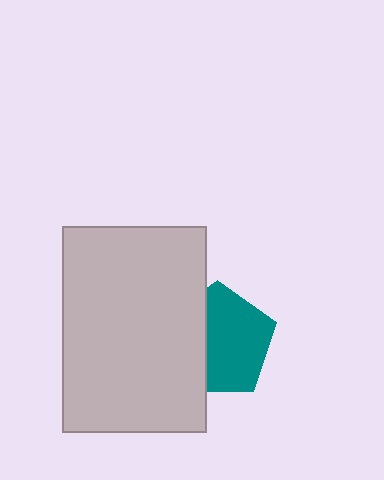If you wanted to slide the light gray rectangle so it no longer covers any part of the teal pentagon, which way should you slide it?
Slide it left — that is the most direct way to separate the two shapes.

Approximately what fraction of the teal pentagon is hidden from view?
Roughly 38% of the teal pentagon is hidden behind the light gray rectangle.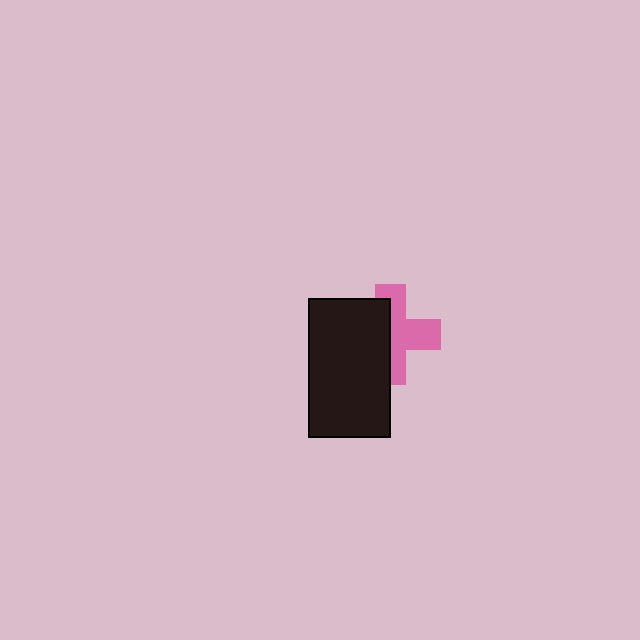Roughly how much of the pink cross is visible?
About half of it is visible (roughly 52%).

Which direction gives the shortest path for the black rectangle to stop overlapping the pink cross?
Moving left gives the shortest separation.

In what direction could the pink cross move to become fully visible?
The pink cross could move right. That would shift it out from behind the black rectangle entirely.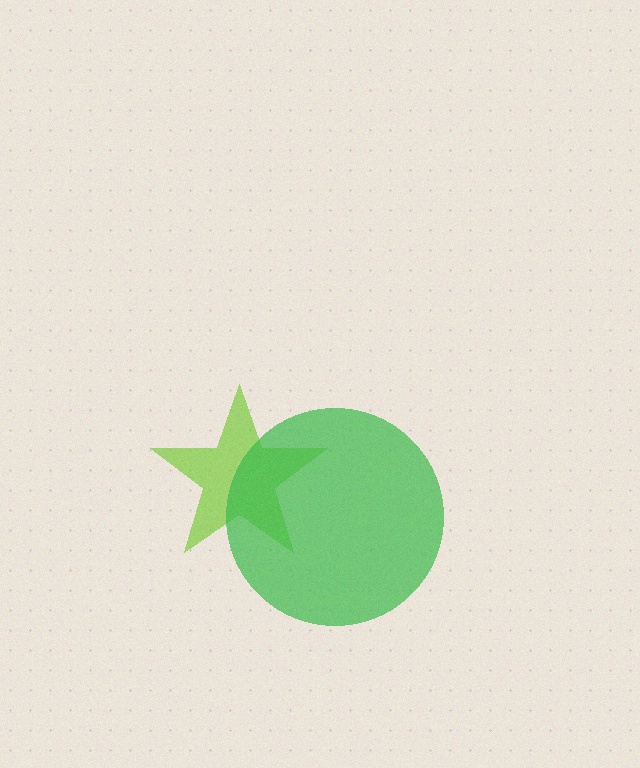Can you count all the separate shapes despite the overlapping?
Yes, there are 2 separate shapes.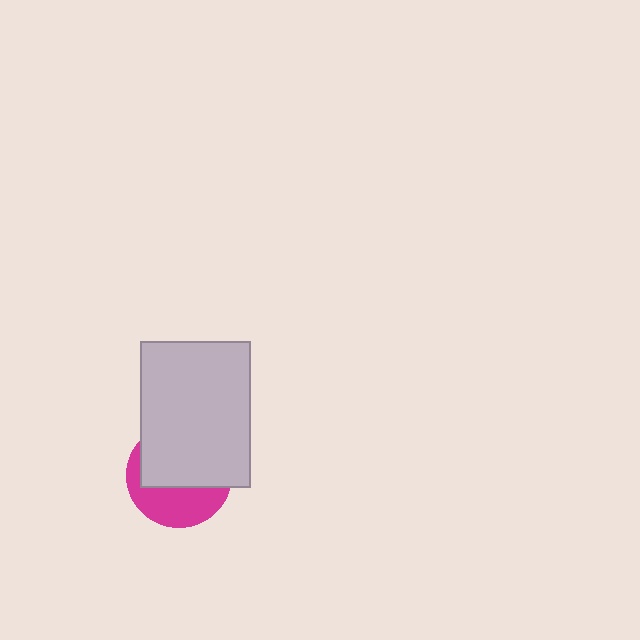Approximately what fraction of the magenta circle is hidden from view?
Roughly 59% of the magenta circle is hidden behind the light gray rectangle.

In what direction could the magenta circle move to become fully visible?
The magenta circle could move down. That would shift it out from behind the light gray rectangle entirely.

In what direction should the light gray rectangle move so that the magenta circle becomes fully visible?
The light gray rectangle should move up. That is the shortest direction to clear the overlap and leave the magenta circle fully visible.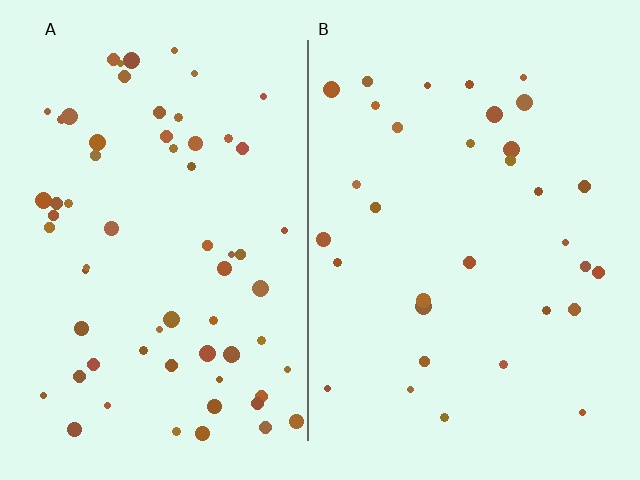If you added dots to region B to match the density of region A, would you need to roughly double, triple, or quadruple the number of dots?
Approximately double.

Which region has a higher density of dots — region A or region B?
A (the left).